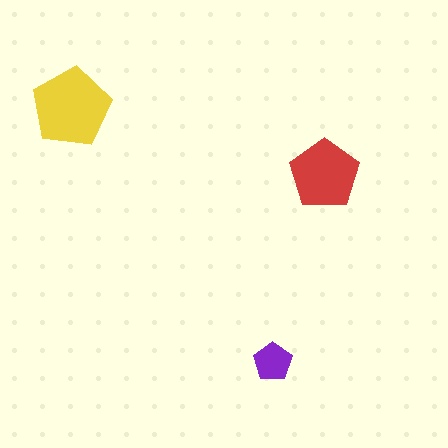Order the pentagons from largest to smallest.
the yellow one, the red one, the purple one.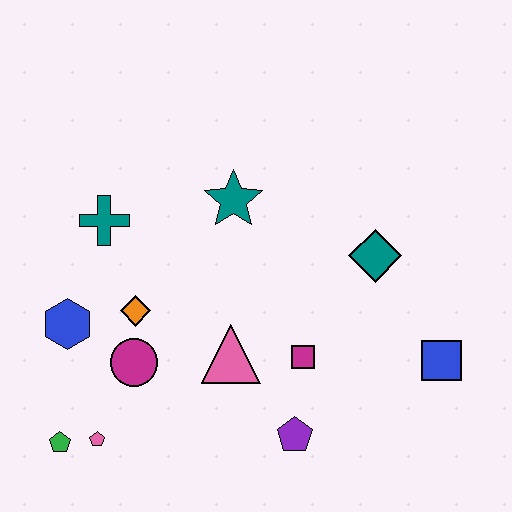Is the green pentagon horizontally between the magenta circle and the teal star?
No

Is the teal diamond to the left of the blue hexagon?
No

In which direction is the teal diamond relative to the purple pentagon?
The teal diamond is above the purple pentagon.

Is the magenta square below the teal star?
Yes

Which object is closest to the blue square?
The teal diamond is closest to the blue square.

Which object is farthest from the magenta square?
The green pentagon is farthest from the magenta square.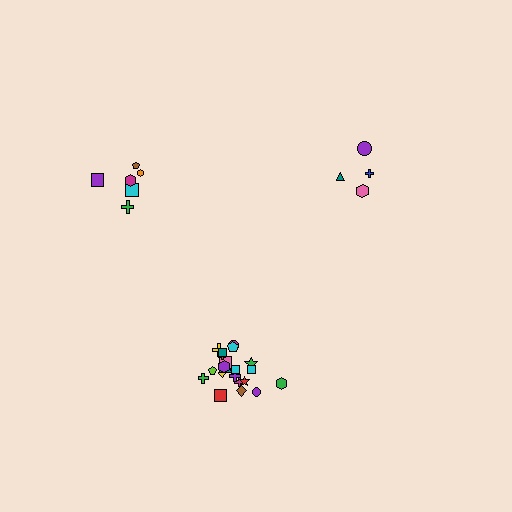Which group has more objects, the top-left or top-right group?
The top-left group.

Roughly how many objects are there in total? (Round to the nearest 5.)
Roughly 30 objects in total.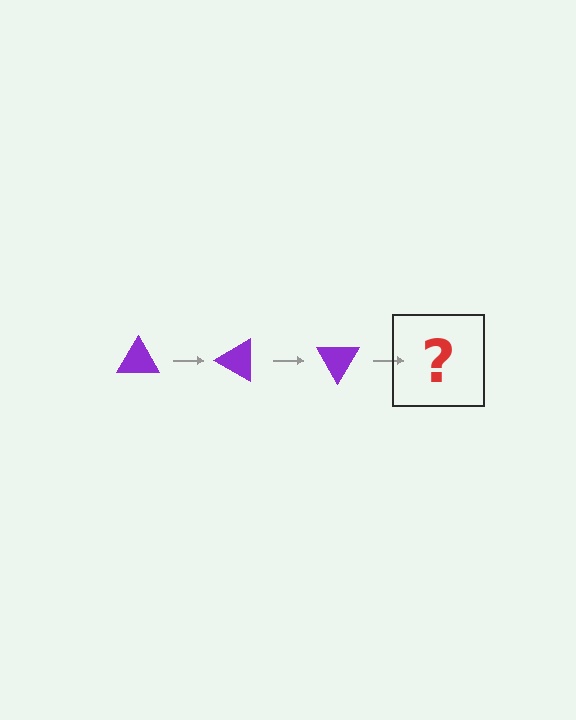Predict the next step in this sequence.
The next step is a purple triangle rotated 90 degrees.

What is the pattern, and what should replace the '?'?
The pattern is that the triangle rotates 30 degrees each step. The '?' should be a purple triangle rotated 90 degrees.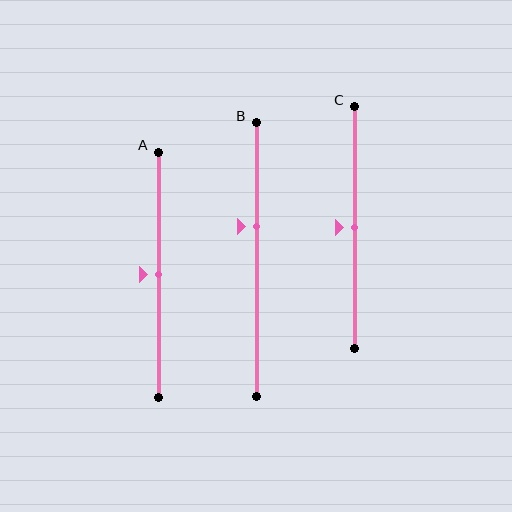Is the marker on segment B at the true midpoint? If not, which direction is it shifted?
No, the marker on segment B is shifted upward by about 12% of the segment length.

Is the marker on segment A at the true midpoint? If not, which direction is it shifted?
Yes, the marker on segment A is at the true midpoint.